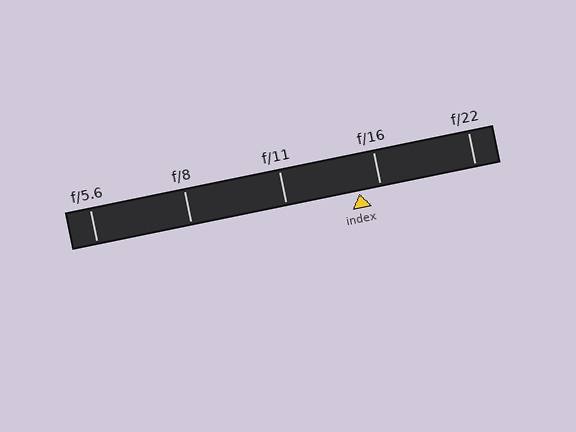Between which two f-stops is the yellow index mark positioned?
The index mark is between f/11 and f/16.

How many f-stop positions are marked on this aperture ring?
There are 5 f-stop positions marked.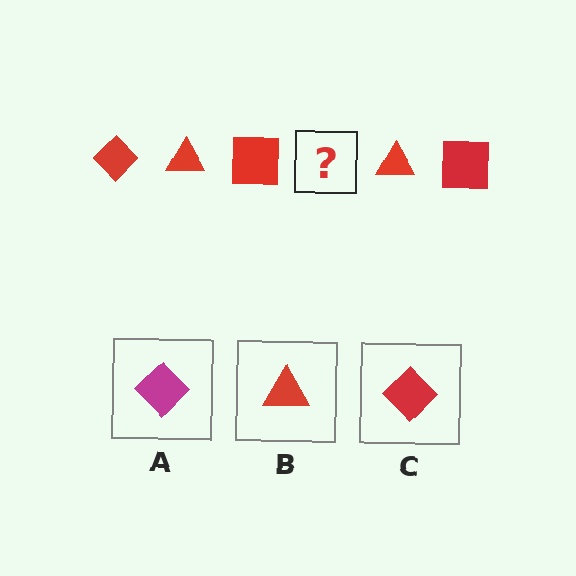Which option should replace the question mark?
Option C.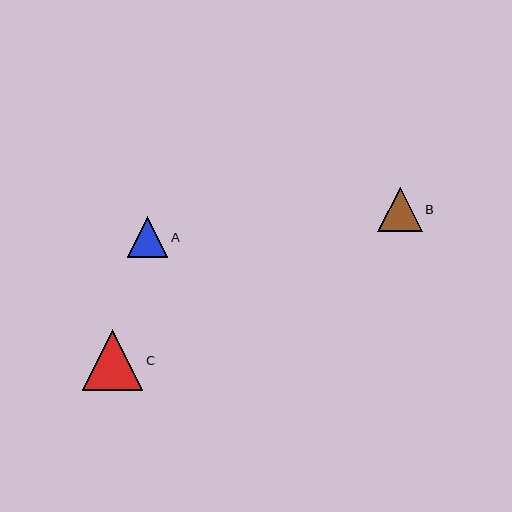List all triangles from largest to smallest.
From largest to smallest: C, B, A.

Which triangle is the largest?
Triangle C is the largest with a size of approximately 61 pixels.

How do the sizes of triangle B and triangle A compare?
Triangle B and triangle A are approximately the same size.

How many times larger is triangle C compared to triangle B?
Triangle C is approximately 1.4 times the size of triangle B.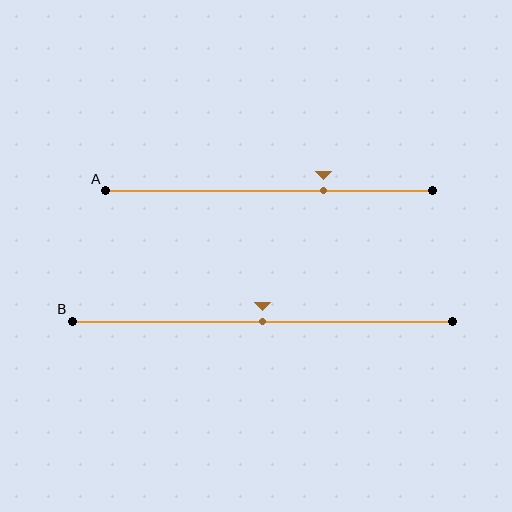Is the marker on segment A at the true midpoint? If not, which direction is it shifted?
No, the marker on segment A is shifted to the right by about 17% of the segment length.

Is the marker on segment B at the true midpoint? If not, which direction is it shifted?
Yes, the marker on segment B is at the true midpoint.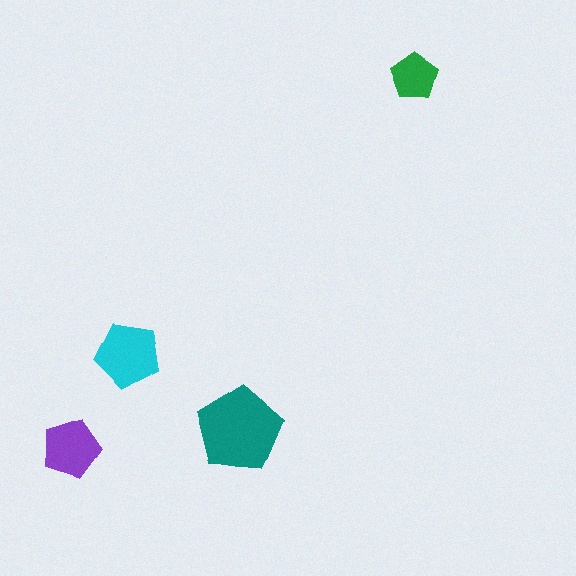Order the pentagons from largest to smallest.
the teal one, the cyan one, the purple one, the green one.